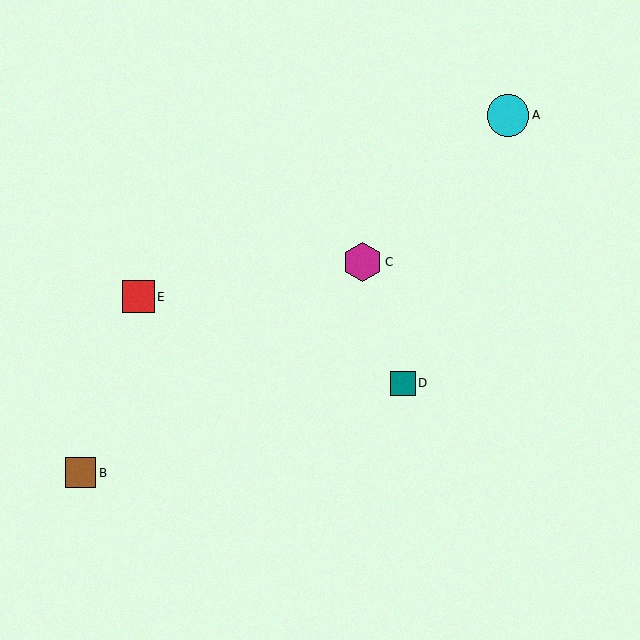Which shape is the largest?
The cyan circle (labeled A) is the largest.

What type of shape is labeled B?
Shape B is a brown square.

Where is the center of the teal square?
The center of the teal square is at (403, 383).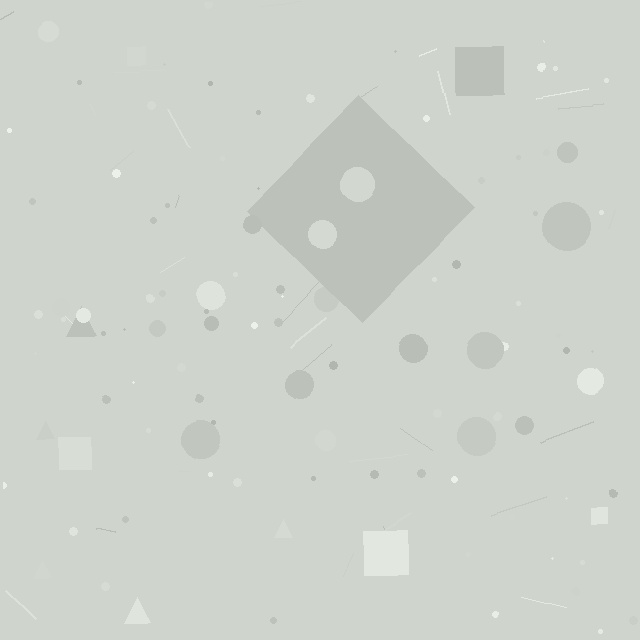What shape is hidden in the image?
A diamond is hidden in the image.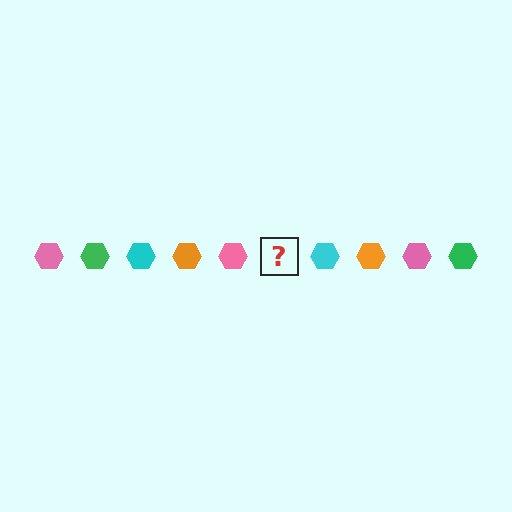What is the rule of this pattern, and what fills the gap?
The rule is that the pattern cycles through pink, green, cyan, orange hexagons. The gap should be filled with a green hexagon.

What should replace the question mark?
The question mark should be replaced with a green hexagon.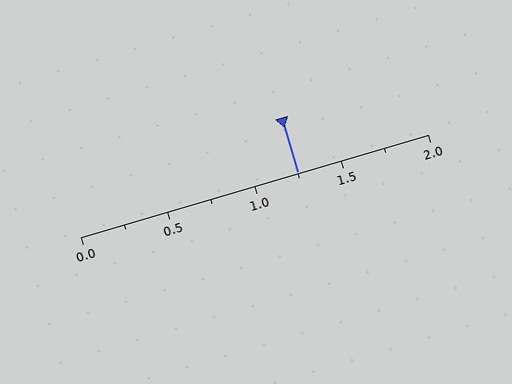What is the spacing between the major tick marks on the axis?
The major ticks are spaced 0.5 apart.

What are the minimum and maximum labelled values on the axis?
The axis runs from 0.0 to 2.0.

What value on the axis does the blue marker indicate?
The marker indicates approximately 1.25.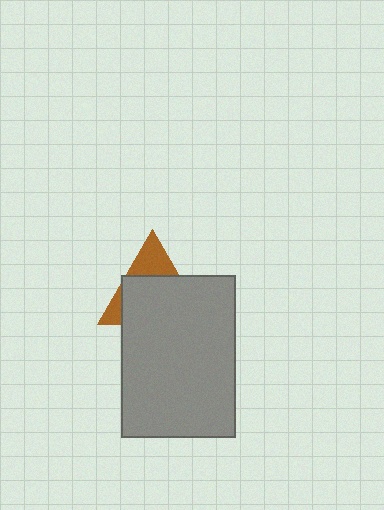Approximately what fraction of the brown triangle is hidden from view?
Roughly 67% of the brown triangle is hidden behind the gray rectangle.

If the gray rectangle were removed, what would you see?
You would see the complete brown triangle.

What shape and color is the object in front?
The object in front is a gray rectangle.